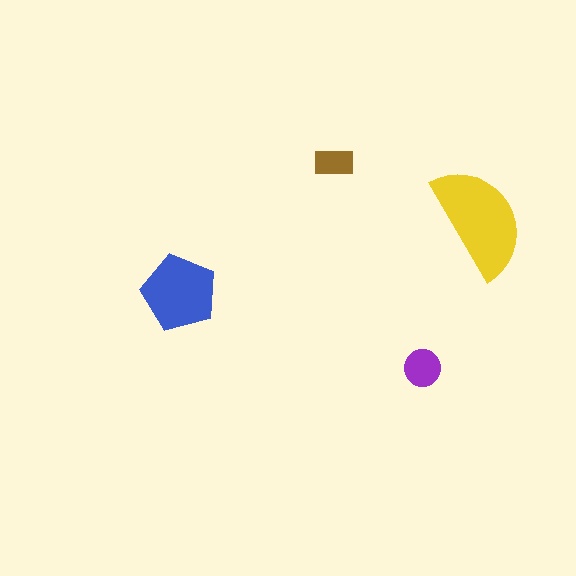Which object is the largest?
The yellow semicircle.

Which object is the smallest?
The brown rectangle.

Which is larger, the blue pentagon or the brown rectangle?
The blue pentagon.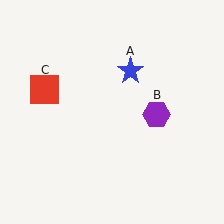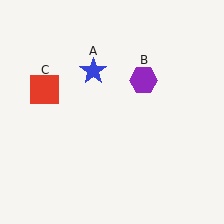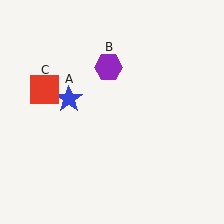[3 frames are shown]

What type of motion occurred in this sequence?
The blue star (object A), purple hexagon (object B) rotated counterclockwise around the center of the scene.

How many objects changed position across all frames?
2 objects changed position: blue star (object A), purple hexagon (object B).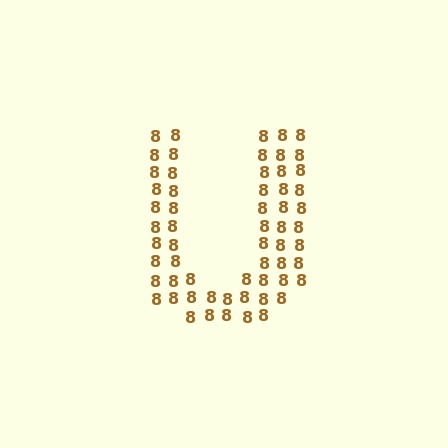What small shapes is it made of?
It is made of small digit 8's.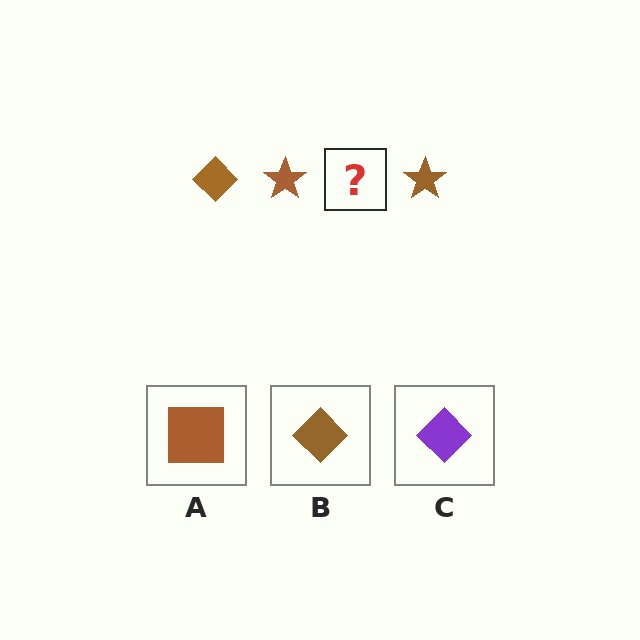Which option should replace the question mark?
Option B.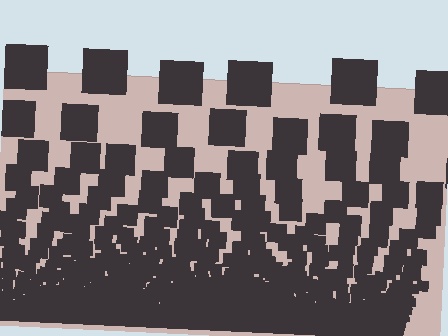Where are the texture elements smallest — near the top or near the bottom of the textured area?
Near the bottom.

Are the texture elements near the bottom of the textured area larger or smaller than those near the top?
Smaller. The gradient is inverted — elements near the bottom are smaller and denser.